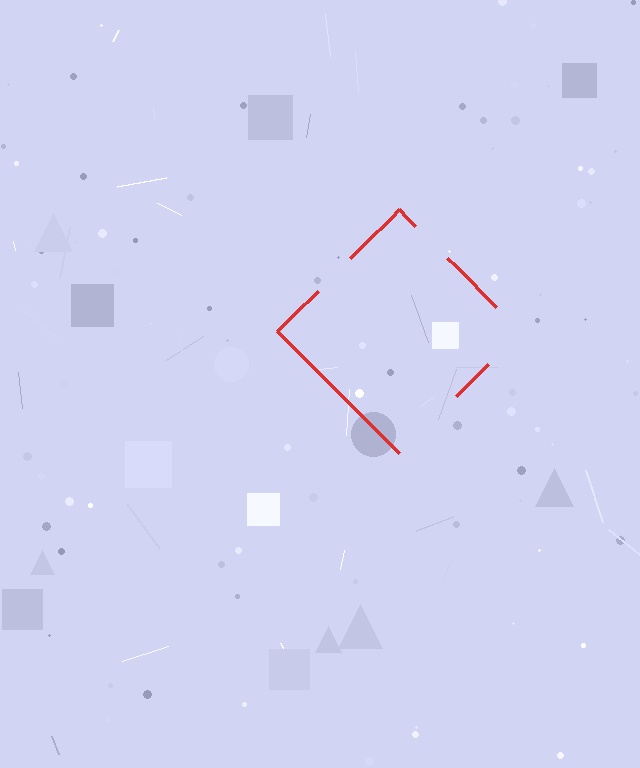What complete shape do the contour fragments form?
The contour fragments form a diamond.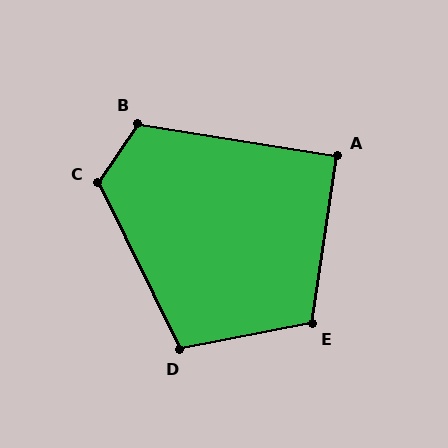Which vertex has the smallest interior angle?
A, at approximately 91 degrees.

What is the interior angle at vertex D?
Approximately 105 degrees (obtuse).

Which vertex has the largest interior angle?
C, at approximately 120 degrees.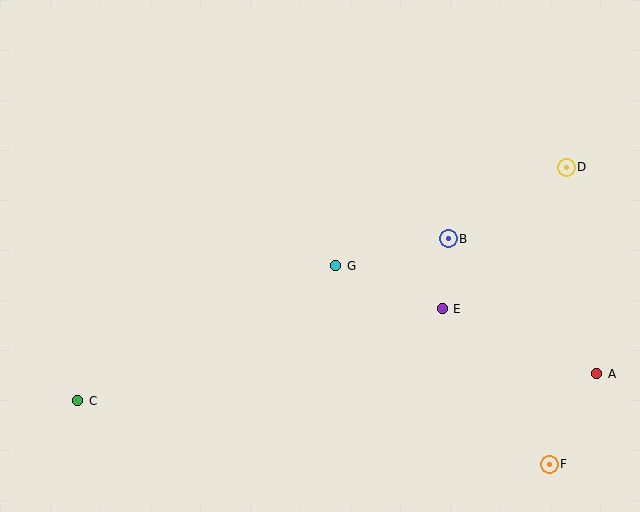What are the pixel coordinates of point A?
Point A is at (597, 374).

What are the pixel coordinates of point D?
Point D is at (566, 167).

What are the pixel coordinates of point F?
Point F is at (549, 464).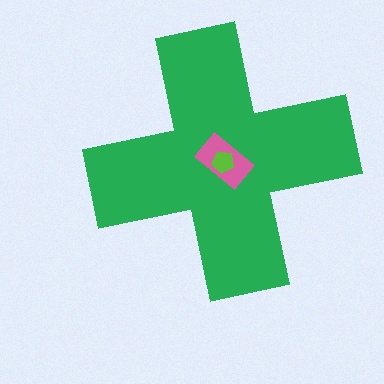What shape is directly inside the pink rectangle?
The lime pentagon.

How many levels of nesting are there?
3.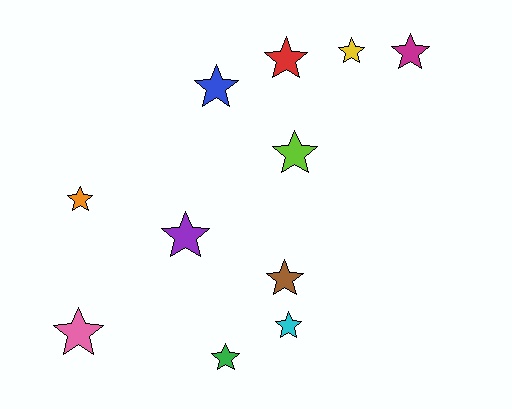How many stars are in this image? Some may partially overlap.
There are 11 stars.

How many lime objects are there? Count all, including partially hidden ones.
There is 1 lime object.